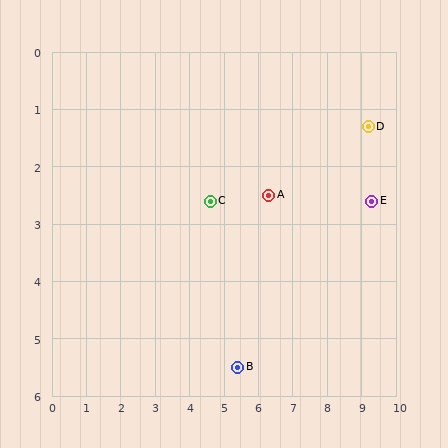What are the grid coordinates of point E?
Point E is at approximately (9.3, 2.6).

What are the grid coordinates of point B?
Point B is at approximately (5.4, 5.5).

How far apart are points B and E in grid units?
Points B and E are about 4.9 grid units apart.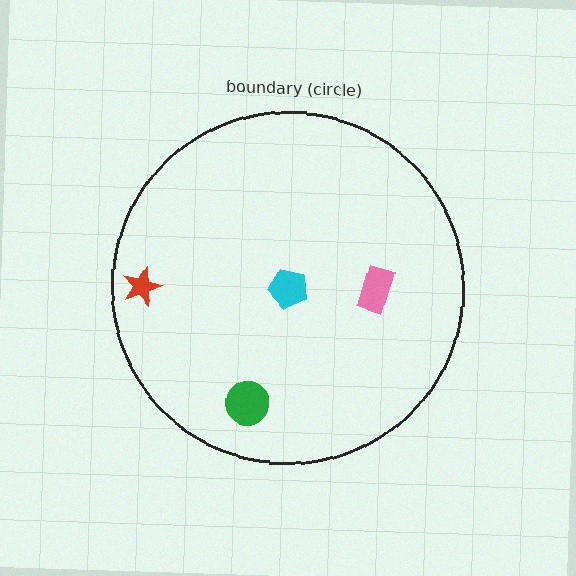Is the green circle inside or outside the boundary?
Inside.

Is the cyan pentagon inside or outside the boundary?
Inside.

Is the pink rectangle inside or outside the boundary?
Inside.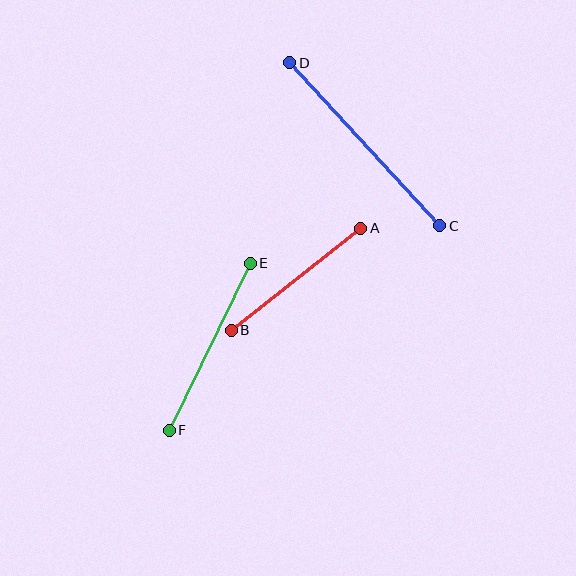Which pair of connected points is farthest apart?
Points C and D are farthest apart.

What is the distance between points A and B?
The distance is approximately 165 pixels.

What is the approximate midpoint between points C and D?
The midpoint is at approximately (365, 144) pixels.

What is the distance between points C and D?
The distance is approximately 221 pixels.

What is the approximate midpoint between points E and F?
The midpoint is at approximately (210, 347) pixels.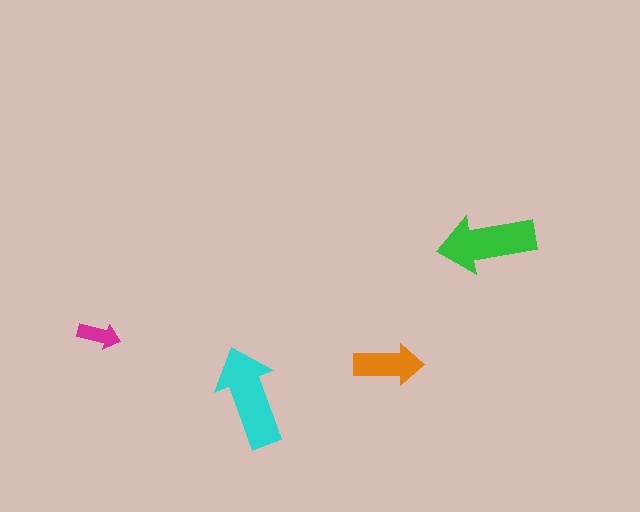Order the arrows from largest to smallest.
the cyan one, the green one, the orange one, the magenta one.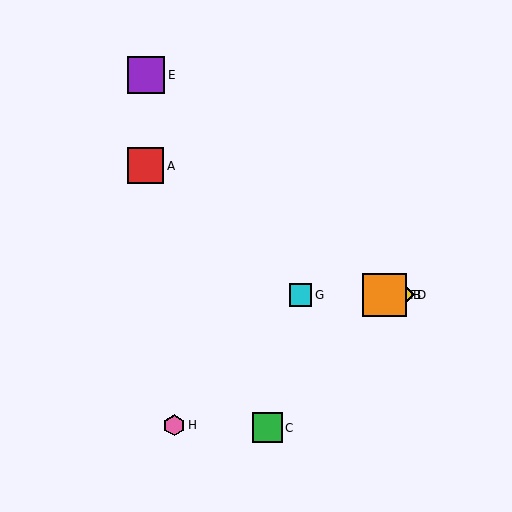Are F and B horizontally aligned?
Yes, both are at y≈295.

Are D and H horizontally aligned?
No, D is at y≈295 and H is at y≈425.